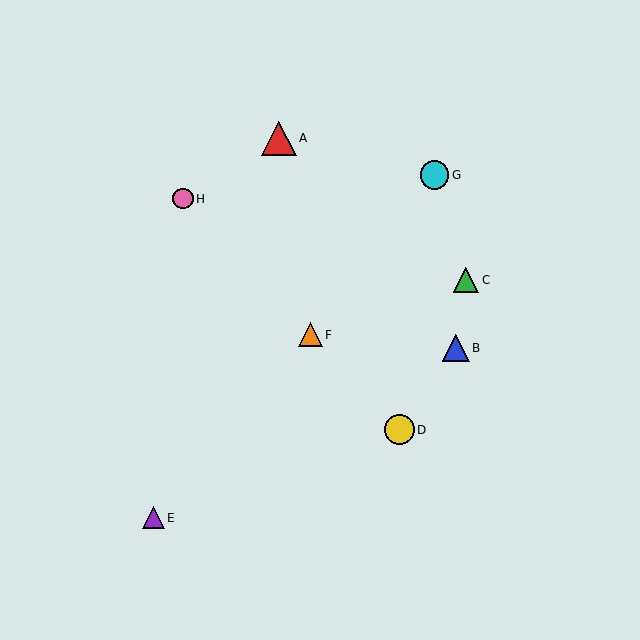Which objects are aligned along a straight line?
Objects D, F, H are aligned along a straight line.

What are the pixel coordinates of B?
Object B is at (456, 348).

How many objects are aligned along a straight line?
3 objects (D, F, H) are aligned along a straight line.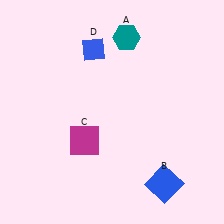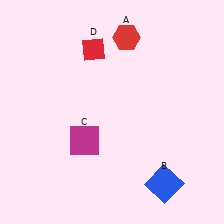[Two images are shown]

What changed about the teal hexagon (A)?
In Image 1, A is teal. In Image 2, it changed to red.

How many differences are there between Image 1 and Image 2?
There are 2 differences between the two images.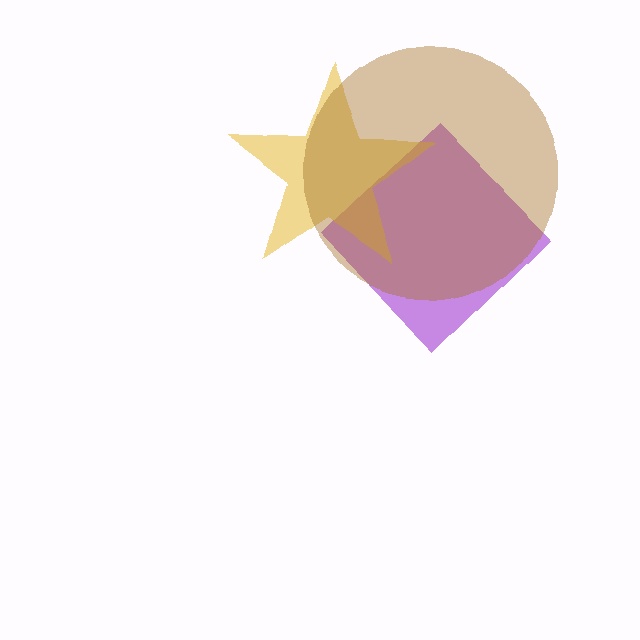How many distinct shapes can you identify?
There are 3 distinct shapes: a purple diamond, a yellow star, a brown circle.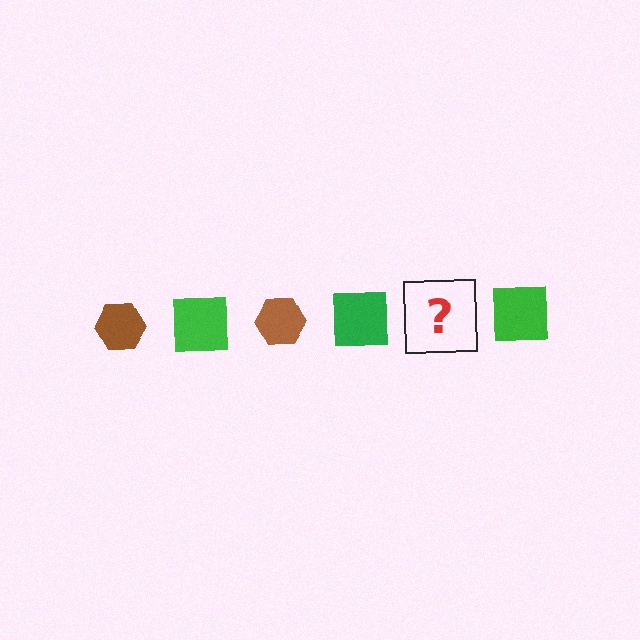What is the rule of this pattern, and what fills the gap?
The rule is that the pattern alternates between brown hexagon and green square. The gap should be filled with a brown hexagon.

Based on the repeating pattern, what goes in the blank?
The blank should be a brown hexagon.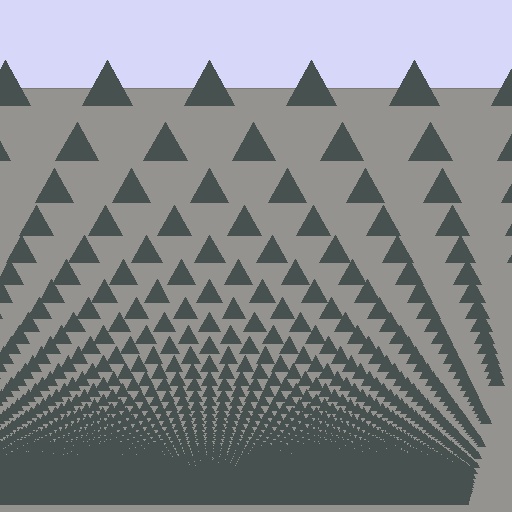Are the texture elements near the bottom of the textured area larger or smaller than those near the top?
Smaller. The gradient is inverted — elements near the bottom are smaller and denser.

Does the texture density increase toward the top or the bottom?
Density increases toward the bottom.